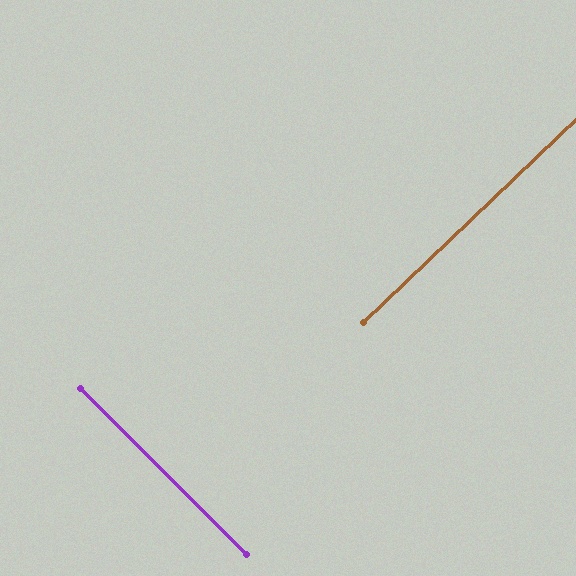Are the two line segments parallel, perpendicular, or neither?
Perpendicular — they meet at approximately 89°.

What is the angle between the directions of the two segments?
Approximately 89 degrees.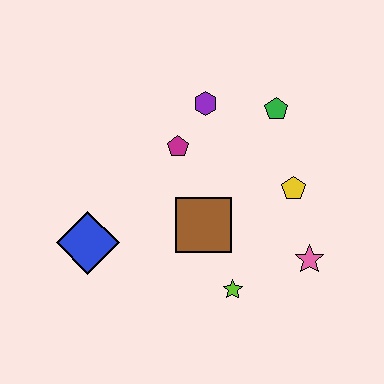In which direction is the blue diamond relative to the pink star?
The blue diamond is to the left of the pink star.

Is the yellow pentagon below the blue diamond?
No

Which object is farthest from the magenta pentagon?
The pink star is farthest from the magenta pentagon.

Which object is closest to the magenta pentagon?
The purple hexagon is closest to the magenta pentagon.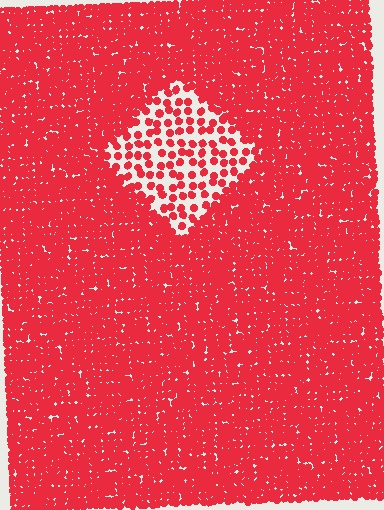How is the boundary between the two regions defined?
The boundary is defined by a change in element density (approximately 2.8x ratio). All elements are the same color, size, and shape.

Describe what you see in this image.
The image contains small red elements arranged at two different densities. A diamond-shaped region is visible where the elements are less densely packed than the surrounding area.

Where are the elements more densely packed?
The elements are more densely packed outside the diamond boundary.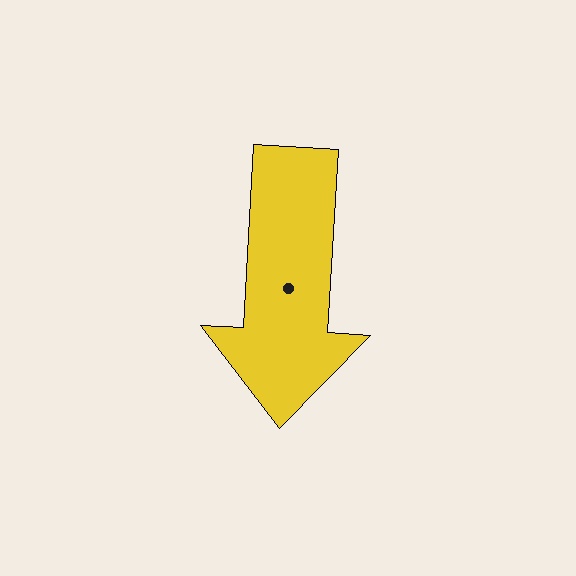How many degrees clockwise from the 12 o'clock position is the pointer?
Approximately 183 degrees.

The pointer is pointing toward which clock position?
Roughly 6 o'clock.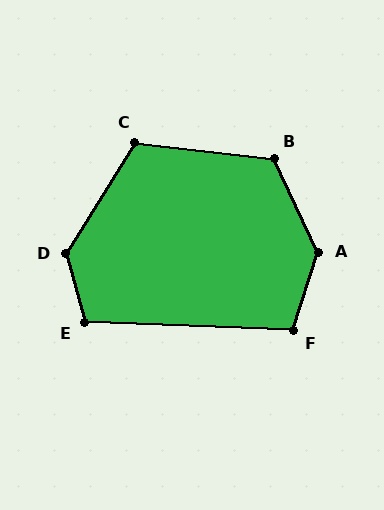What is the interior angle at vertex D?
Approximately 133 degrees (obtuse).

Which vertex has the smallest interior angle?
F, at approximately 105 degrees.